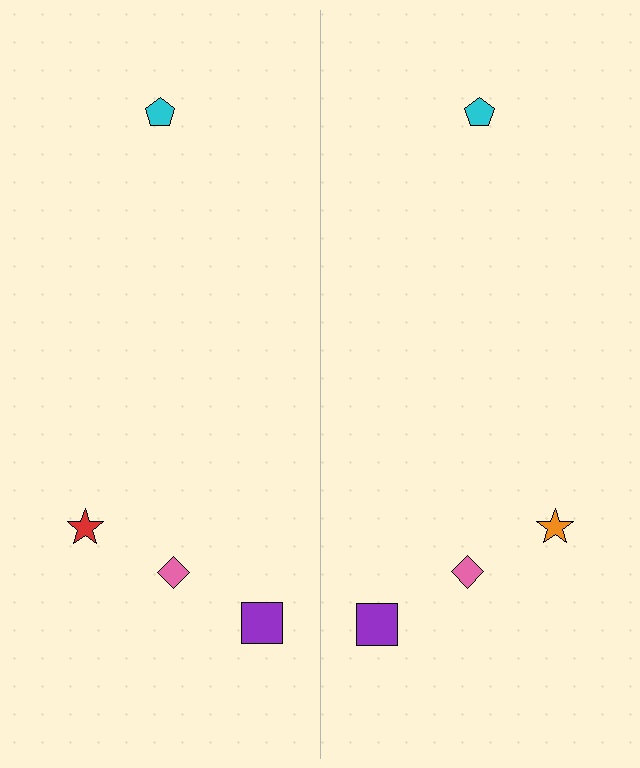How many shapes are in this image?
There are 8 shapes in this image.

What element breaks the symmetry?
The orange star on the right side breaks the symmetry — its mirror counterpart is red.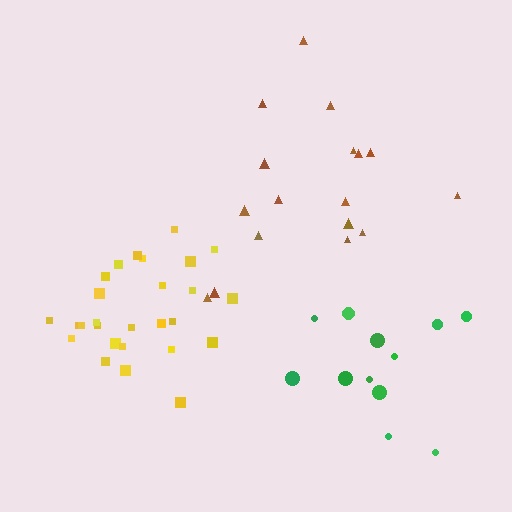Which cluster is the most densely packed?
Yellow.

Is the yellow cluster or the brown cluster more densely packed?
Yellow.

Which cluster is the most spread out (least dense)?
Brown.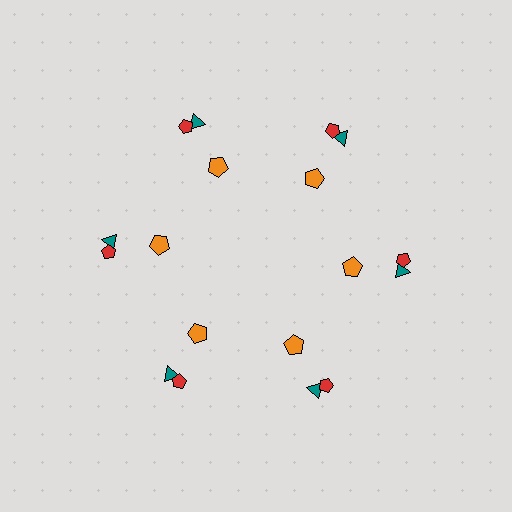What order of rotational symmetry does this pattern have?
This pattern has 6-fold rotational symmetry.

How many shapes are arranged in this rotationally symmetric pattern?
There are 18 shapes, arranged in 6 groups of 3.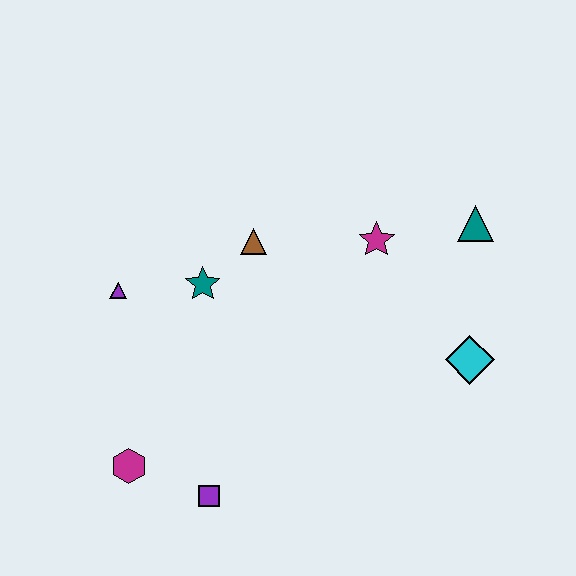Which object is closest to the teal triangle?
The magenta star is closest to the teal triangle.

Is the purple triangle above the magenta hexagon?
Yes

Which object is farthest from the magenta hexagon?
The teal triangle is farthest from the magenta hexagon.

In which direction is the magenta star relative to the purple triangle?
The magenta star is to the right of the purple triangle.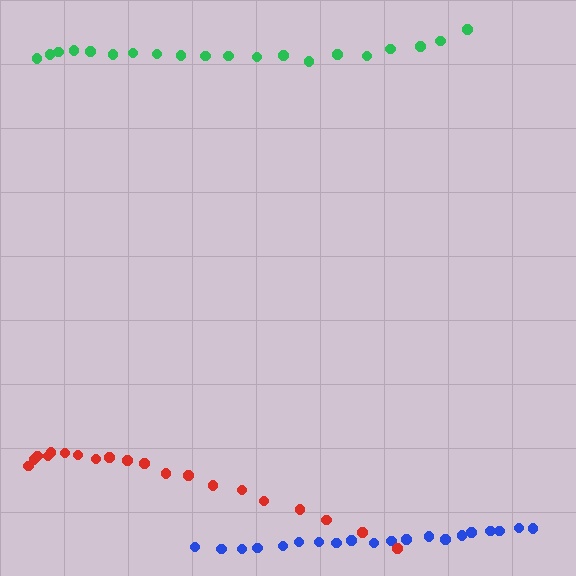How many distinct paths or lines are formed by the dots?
There are 3 distinct paths.